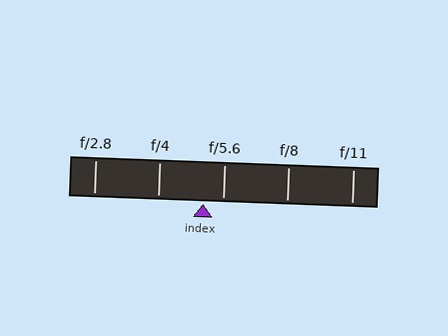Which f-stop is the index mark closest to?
The index mark is closest to f/5.6.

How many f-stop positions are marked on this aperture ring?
There are 5 f-stop positions marked.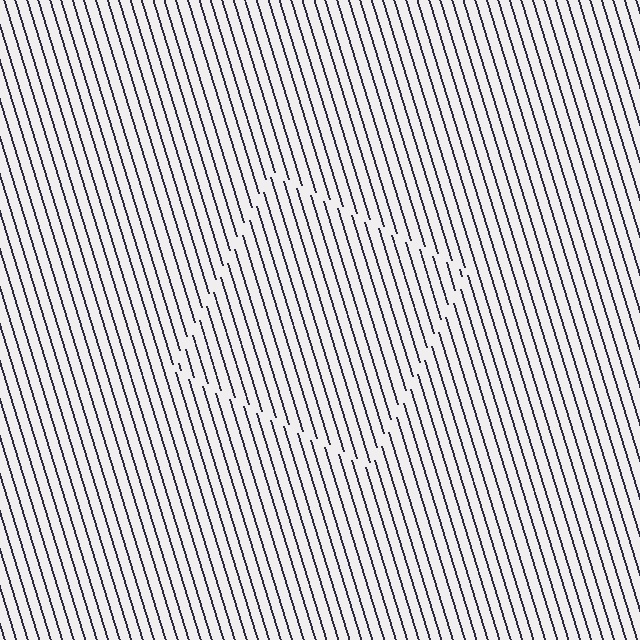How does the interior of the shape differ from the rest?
The interior of the shape contains the same grating, shifted by half a period — the contour is defined by the phase discontinuity where line-ends from the inner and outer gratings abut.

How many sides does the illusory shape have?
4 sides — the line-ends trace a square.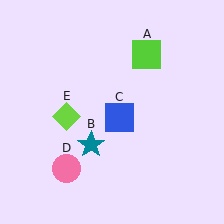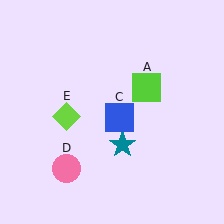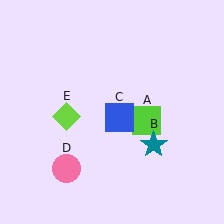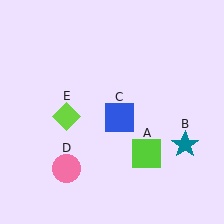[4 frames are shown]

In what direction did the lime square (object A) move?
The lime square (object A) moved down.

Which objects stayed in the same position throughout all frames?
Blue square (object C) and pink circle (object D) and lime diamond (object E) remained stationary.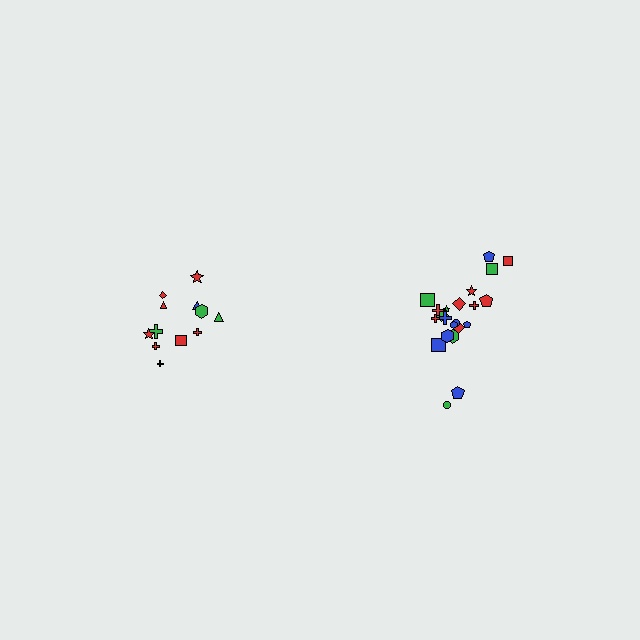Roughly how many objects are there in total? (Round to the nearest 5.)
Roughly 35 objects in total.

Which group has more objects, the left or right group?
The right group.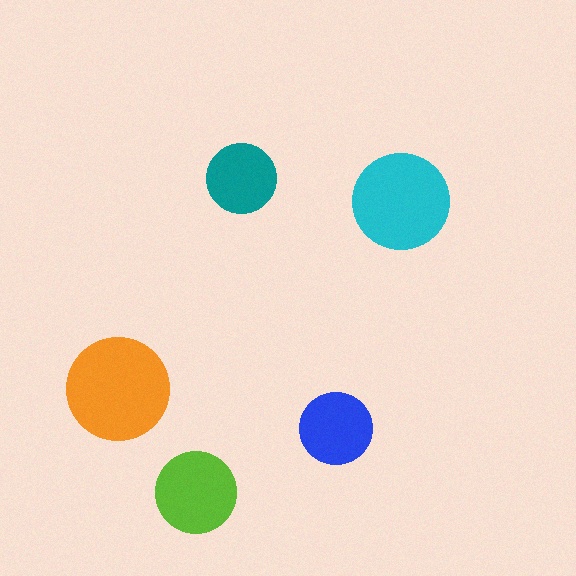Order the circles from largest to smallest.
the orange one, the cyan one, the lime one, the blue one, the teal one.